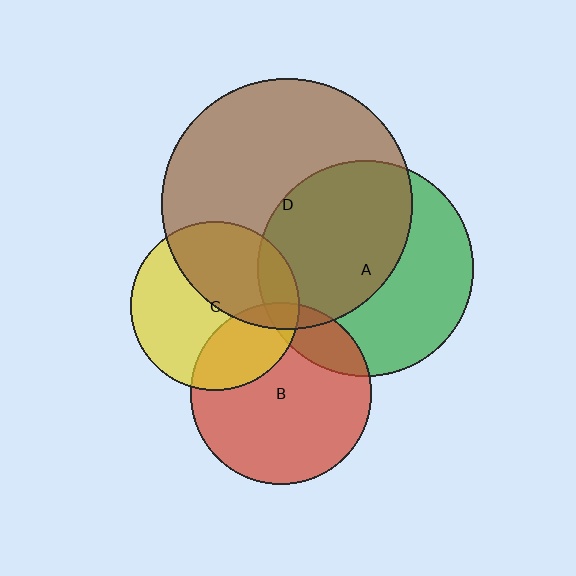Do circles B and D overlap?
Yes.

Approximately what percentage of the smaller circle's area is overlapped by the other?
Approximately 5%.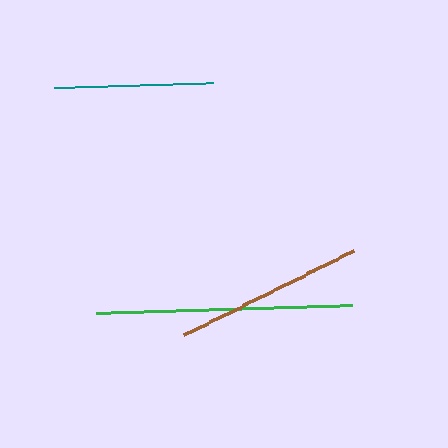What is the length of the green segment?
The green segment is approximately 257 pixels long.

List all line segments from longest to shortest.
From longest to shortest: green, brown, teal.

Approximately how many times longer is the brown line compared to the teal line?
The brown line is approximately 1.2 times the length of the teal line.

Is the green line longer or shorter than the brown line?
The green line is longer than the brown line.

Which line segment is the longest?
The green line is the longest at approximately 257 pixels.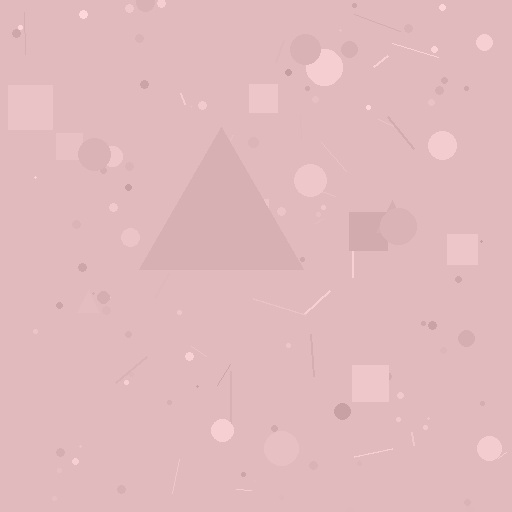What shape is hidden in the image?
A triangle is hidden in the image.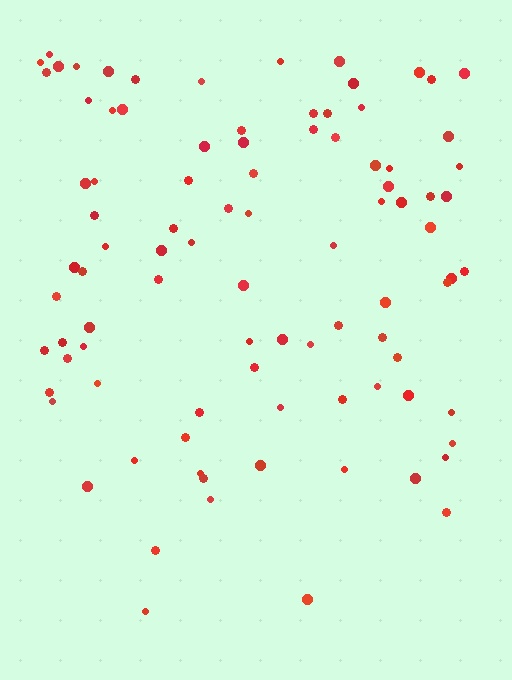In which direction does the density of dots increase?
From bottom to top, with the top side densest.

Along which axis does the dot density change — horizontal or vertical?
Vertical.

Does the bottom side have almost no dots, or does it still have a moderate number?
Still a moderate number, just noticeably fewer than the top.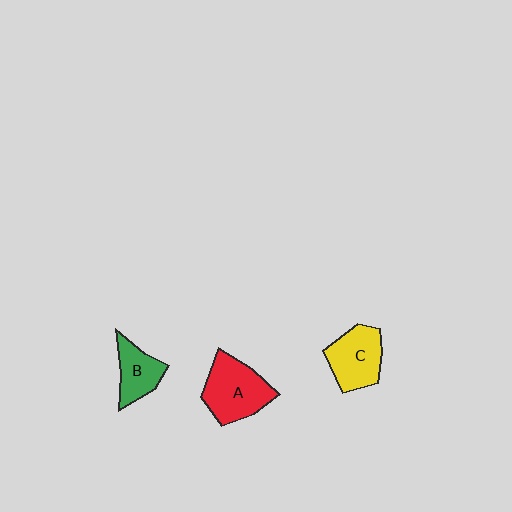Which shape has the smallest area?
Shape B (green).